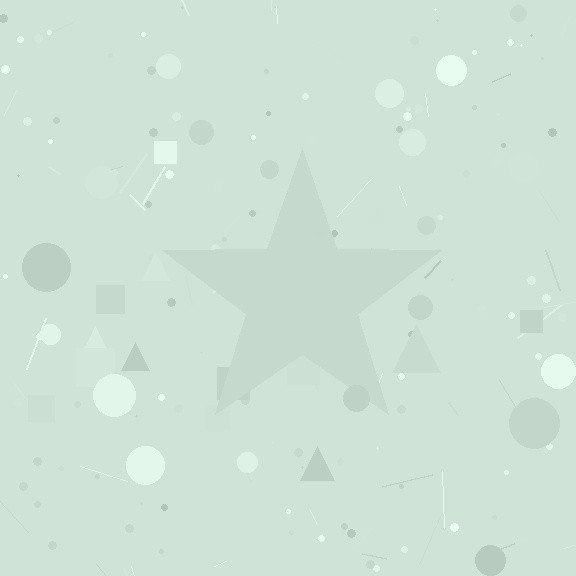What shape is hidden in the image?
A star is hidden in the image.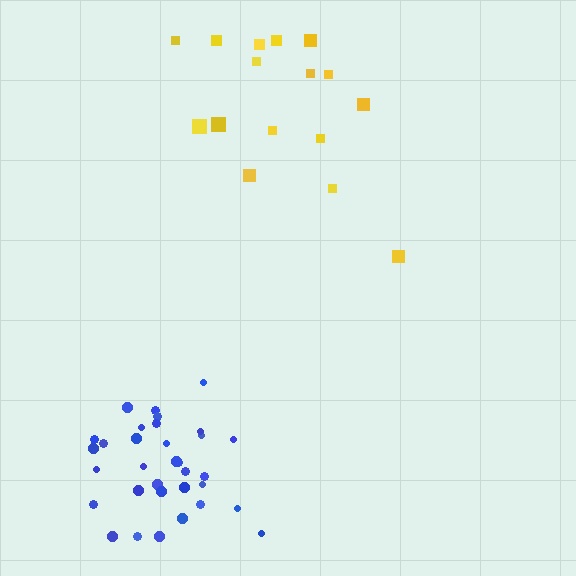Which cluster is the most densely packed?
Blue.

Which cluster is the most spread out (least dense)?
Yellow.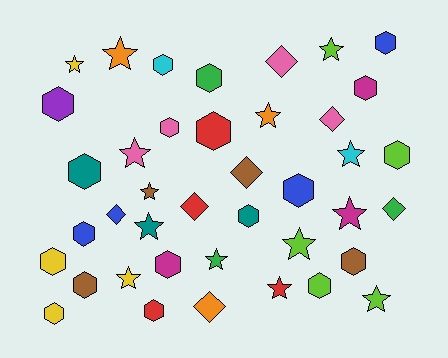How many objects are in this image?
There are 40 objects.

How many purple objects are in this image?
There is 1 purple object.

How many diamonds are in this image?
There are 7 diamonds.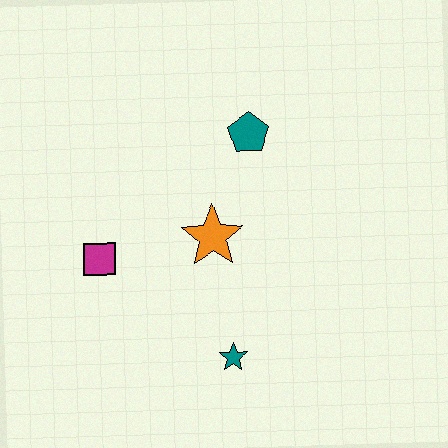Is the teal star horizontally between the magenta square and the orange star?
No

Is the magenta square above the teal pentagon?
No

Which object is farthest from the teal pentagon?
The teal star is farthest from the teal pentagon.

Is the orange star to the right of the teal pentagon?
No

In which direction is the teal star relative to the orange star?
The teal star is below the orange star.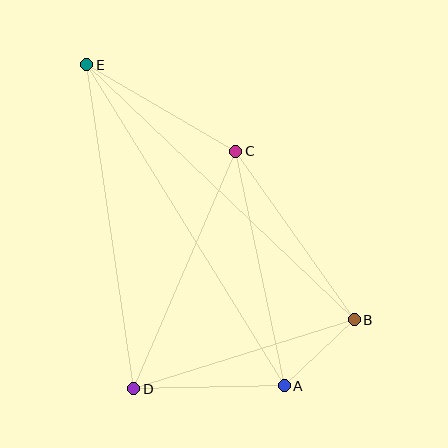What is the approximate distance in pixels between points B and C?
The distance between B and C is approximately 206 pixels.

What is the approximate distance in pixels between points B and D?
The distance between B and D is approximately 231 pixels.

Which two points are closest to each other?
Points A and B are closest to each other.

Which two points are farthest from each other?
Points A and E are farthest from each other.